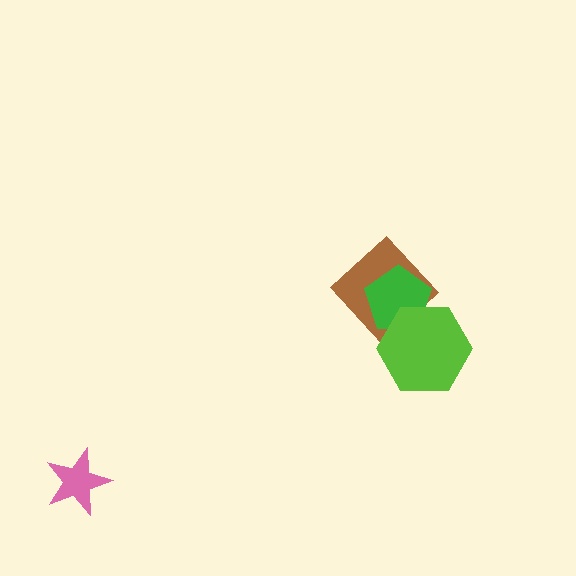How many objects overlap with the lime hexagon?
2 objects overlap with the lime hexagon.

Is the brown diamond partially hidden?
Yes, it is partially covered by another shape.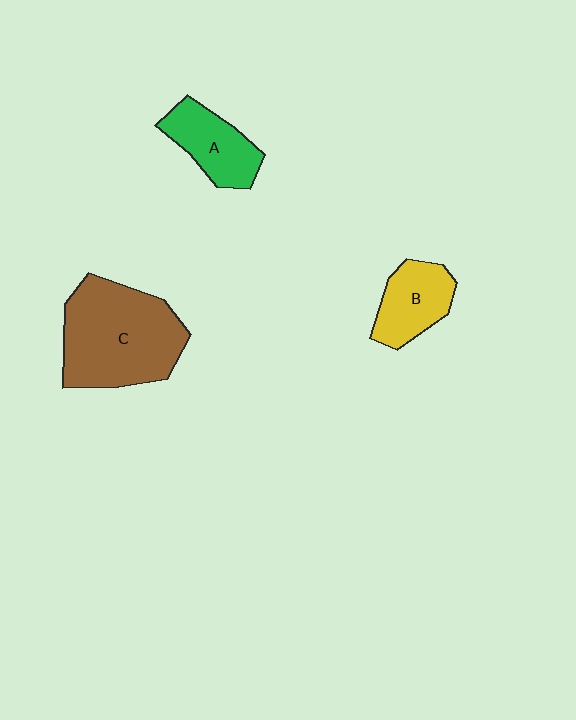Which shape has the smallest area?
Shape B (yellow).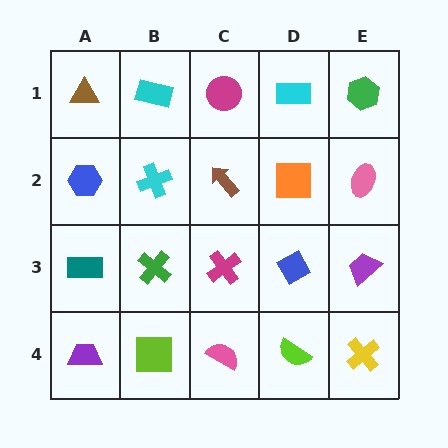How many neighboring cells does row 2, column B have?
4.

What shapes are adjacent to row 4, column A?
A teal rectangle (row 3, column A), a lime square (row 4, column B).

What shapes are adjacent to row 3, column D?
An orange square (row 2, column D), a lime semicircle (row 4, column D), a magenta cross (row 3, column C), a purple trapezoid (row 3, column E).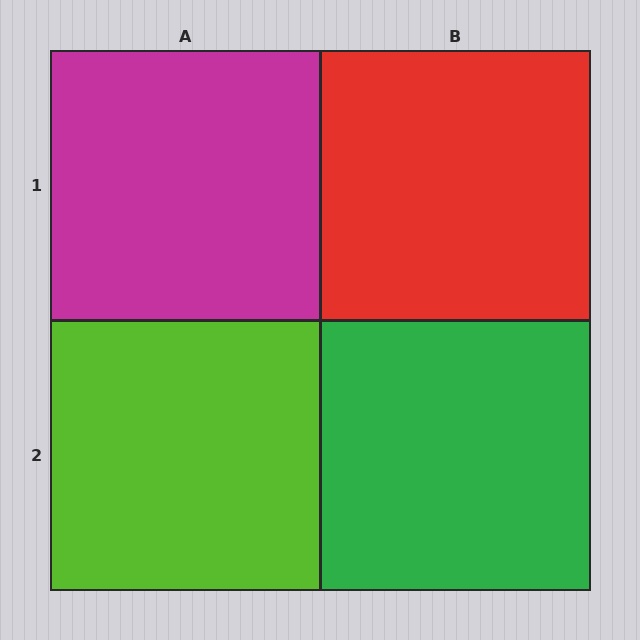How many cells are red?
1 cell is red.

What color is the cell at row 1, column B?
Red.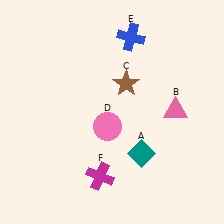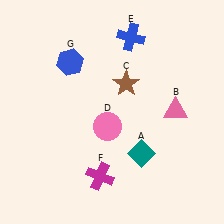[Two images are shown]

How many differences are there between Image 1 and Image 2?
There is 1 difference between the two images.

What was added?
A blue hexagon (G) was added in Image 2.